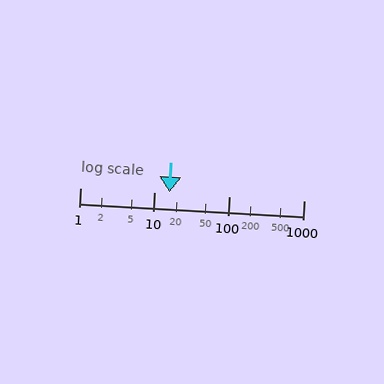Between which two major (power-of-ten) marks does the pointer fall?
The pointer is between 10 and 100.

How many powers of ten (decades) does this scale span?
The scale spans 3 decades, from 1 to 1000.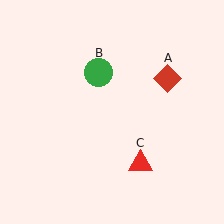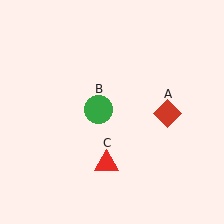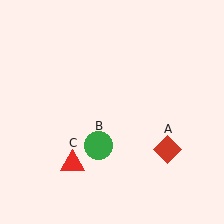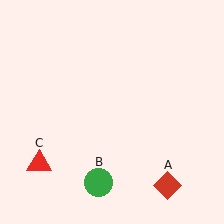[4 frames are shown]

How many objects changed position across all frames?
3 objects changed position: red diamond (object A), green circle (object B), red triangle (object C).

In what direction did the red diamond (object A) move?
The red diamond (object A) moved down.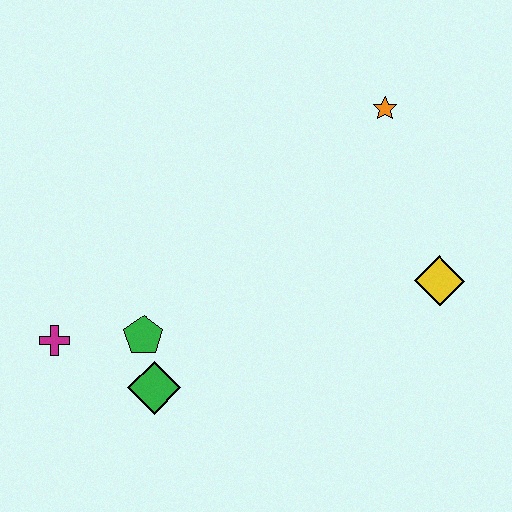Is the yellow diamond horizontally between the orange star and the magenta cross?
No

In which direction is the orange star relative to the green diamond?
The orange star is above the green diamond.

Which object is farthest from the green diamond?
The orange star is farthest from the green diamond.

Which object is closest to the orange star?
The yellow diamond is closest to the orange star.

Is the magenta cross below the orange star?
Yes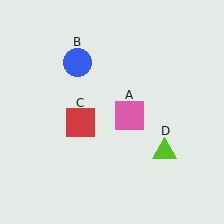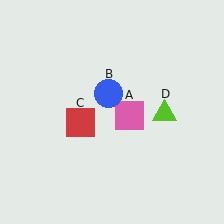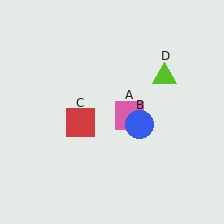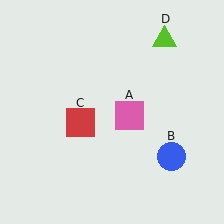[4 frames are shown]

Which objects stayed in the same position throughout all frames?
Pink square (object A) and red square (object C) remained stationary.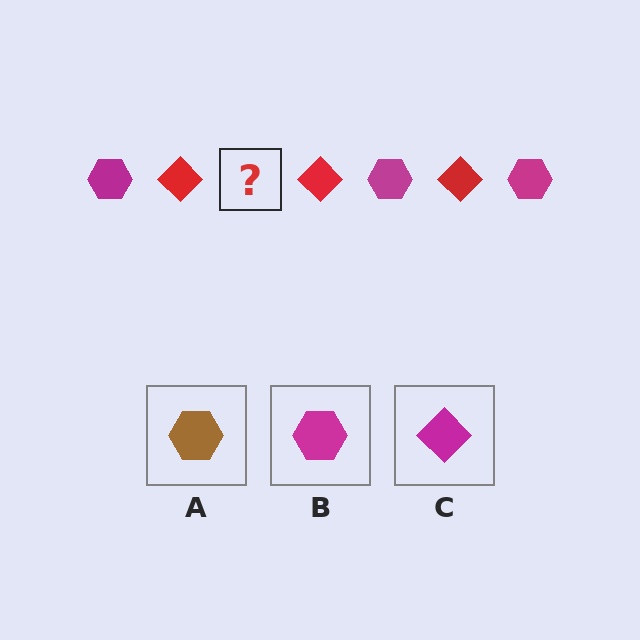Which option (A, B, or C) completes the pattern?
B.